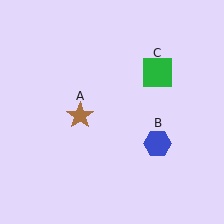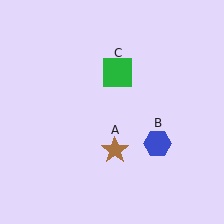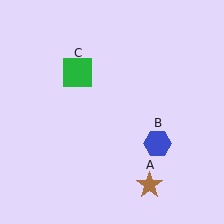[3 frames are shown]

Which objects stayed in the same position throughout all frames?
Blue hexagon (object B) remained stationary.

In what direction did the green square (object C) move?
The green square (object C) moved left.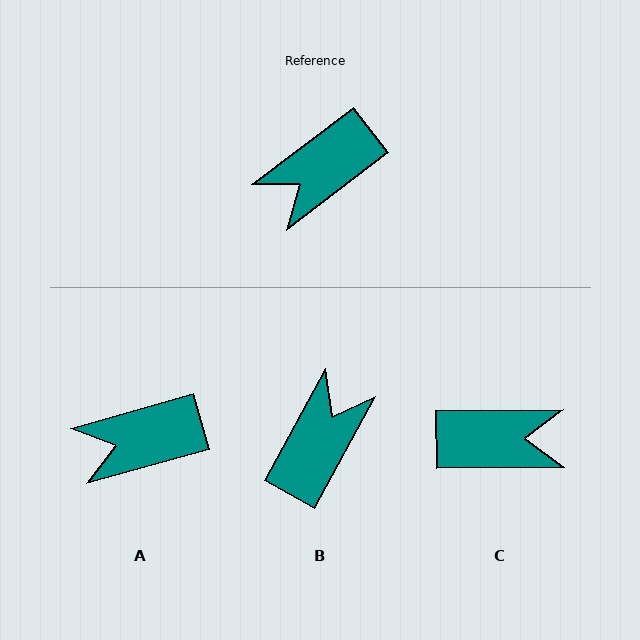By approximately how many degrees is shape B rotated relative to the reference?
Approximately 156 degrees clockwise.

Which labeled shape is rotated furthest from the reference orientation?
B, about 156 degrees away.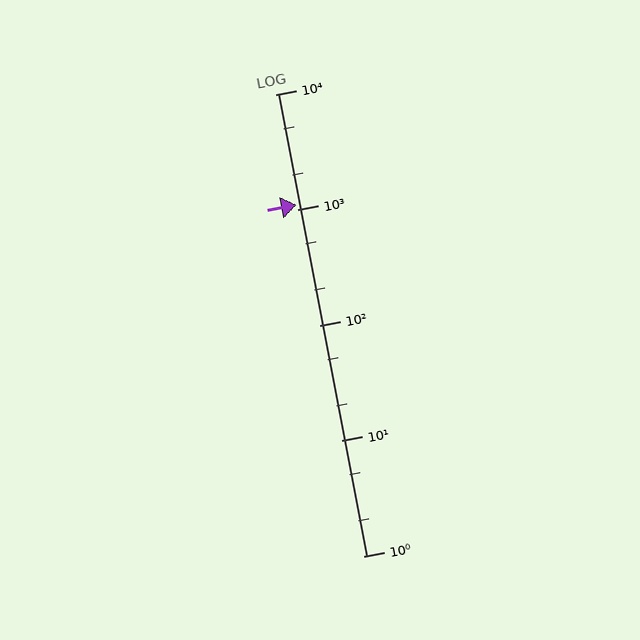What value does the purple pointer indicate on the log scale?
The pointer indicates approximately 1100.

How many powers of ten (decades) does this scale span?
The scale spans 4 decades, from 1 to 10000.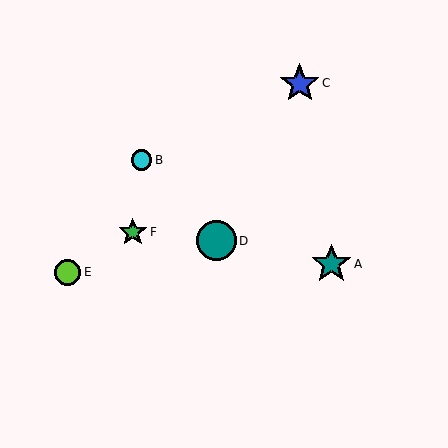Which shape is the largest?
The teal circle (labeled D) is the largest.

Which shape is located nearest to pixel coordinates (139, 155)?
The cyan circle (labeled B) at (141, 160) is nearest to that location.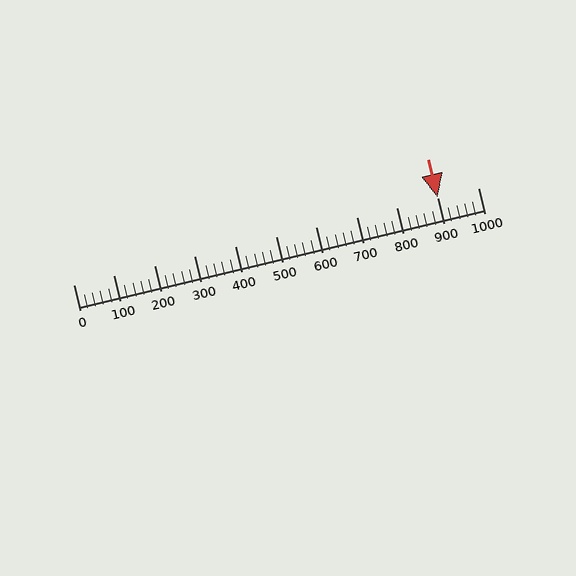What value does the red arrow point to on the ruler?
The red arrow points to approximately 900.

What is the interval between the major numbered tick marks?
The major tick marks are spaced 100 units apart.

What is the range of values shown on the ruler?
The ruler shows values from 0 to 1000.